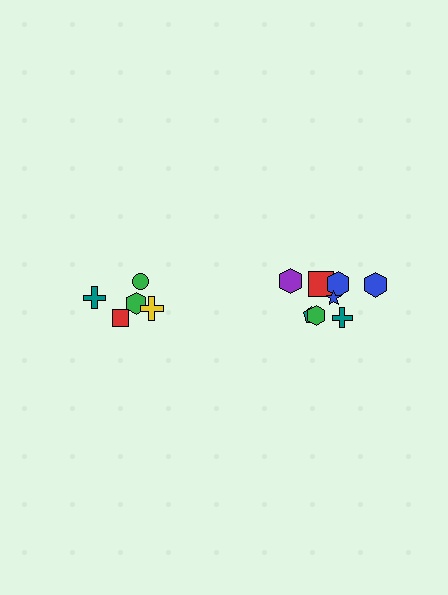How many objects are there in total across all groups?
There are 13 objects.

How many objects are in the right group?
There are 8 objects.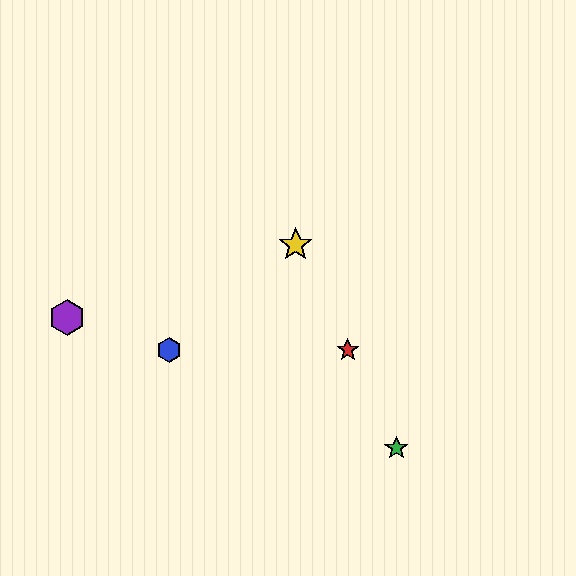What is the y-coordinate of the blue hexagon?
The blue hexagon is at y≈350.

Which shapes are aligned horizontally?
The red star, the blue hexagon are aligned horizontally.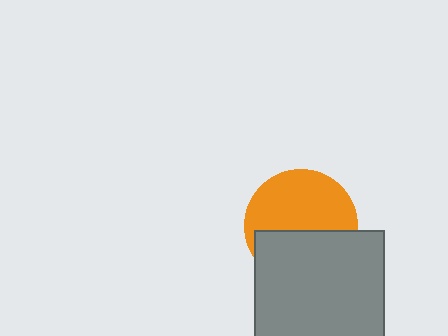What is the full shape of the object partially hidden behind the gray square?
The partially hidden object is an orange circle.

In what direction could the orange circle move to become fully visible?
The orange circle could move up. That would shift it out from behind the gray square entirely.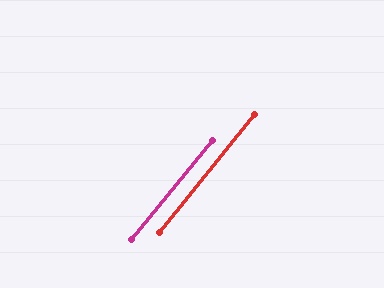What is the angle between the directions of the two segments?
Approximately 0 degrees.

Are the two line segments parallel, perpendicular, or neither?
Parallel — their directions differ by only 0.4°.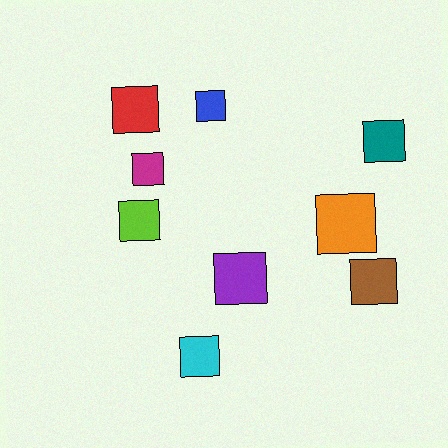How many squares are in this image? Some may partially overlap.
There are 9 squares.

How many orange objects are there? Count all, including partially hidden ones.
There is 1 orange object.